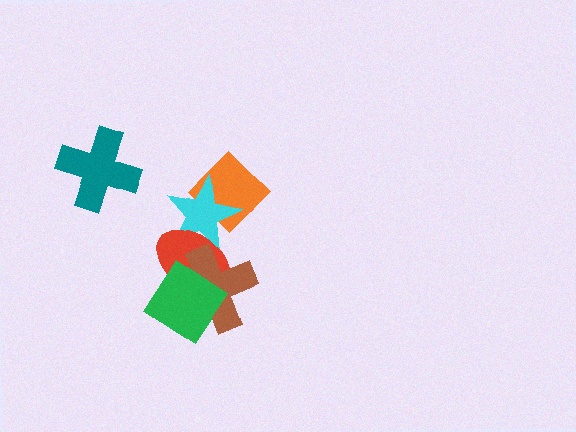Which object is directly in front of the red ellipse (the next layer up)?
The brown cross is directly in front of the red ellipse.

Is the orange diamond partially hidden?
Yes, it is partially covered by another shape.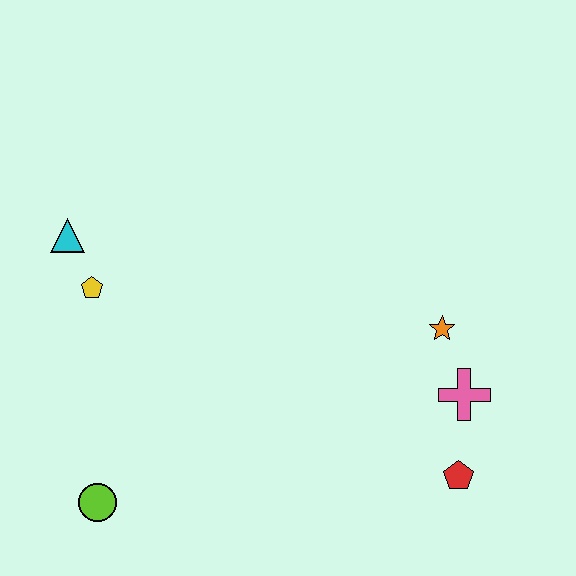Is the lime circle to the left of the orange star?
Yes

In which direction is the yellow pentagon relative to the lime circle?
The yellow pentagon is above the lime circle.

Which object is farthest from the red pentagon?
The cyan triangle is farthest from the red pentagon.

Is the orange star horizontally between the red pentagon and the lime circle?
Yes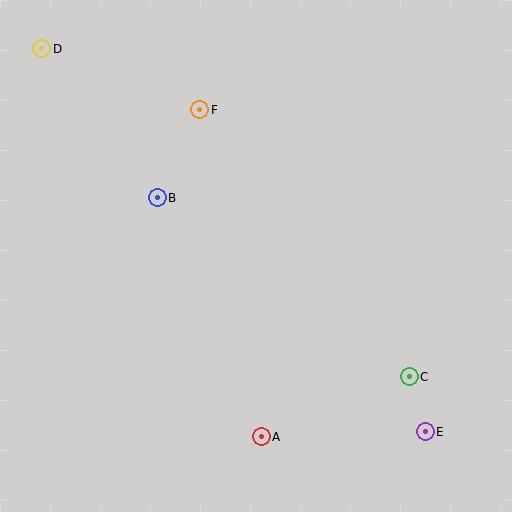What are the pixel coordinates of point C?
Point C is at (409, 377).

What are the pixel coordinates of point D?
Point D is at (42, 49).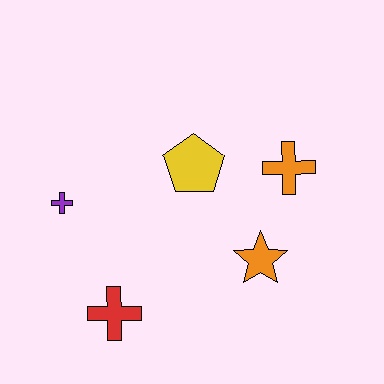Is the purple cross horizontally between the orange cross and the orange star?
No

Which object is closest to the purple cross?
The red cross is closest to the purple cross.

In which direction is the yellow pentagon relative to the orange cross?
The yellow pentagon is to the left of the orange cross.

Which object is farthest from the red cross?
The orange cross is farthest from the red cross.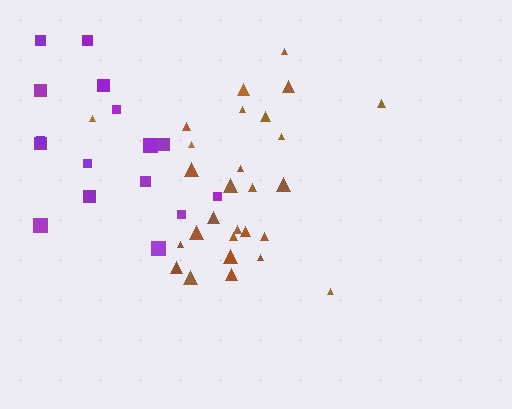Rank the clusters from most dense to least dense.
brown, purple.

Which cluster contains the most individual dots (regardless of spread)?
Brown (28).